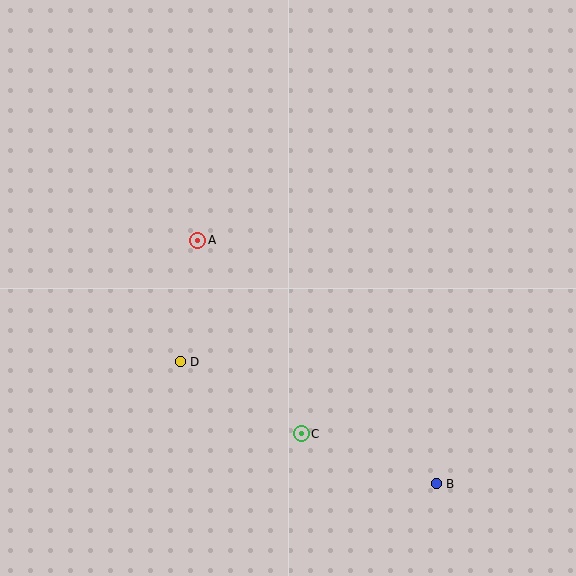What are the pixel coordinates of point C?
Point C is at (301, 434).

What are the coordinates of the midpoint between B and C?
The midpoint between B and C is at (369, 459).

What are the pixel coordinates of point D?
Point D is at (180, 362).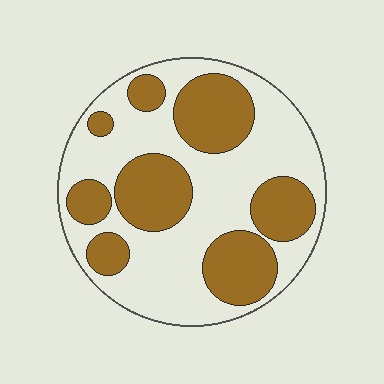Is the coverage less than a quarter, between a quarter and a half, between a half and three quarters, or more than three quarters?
Between a quarter and a half.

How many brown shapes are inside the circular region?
8.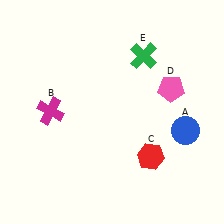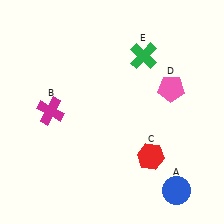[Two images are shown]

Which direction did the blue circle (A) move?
The blue circle (A) moved down.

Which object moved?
The blue circle (A) moved down.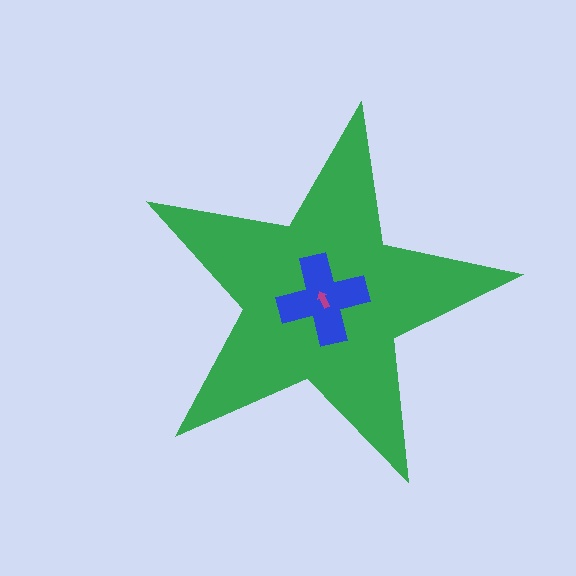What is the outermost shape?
The green star.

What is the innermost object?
The magenta arrow.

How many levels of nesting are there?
3.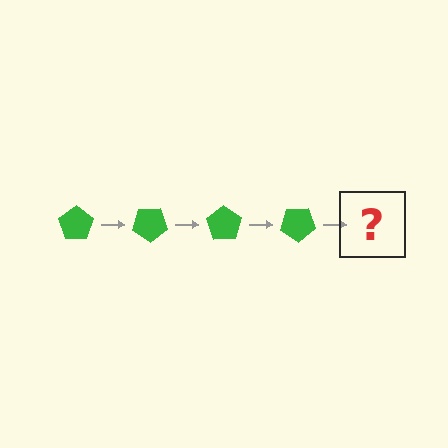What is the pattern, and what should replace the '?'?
The pattern is that the pentagon rotates 35 degrees each step. The '?' should be a green pentagon rotated 140 degrees.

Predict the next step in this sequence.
The next step is a green pentagon rotated 140 degrees.